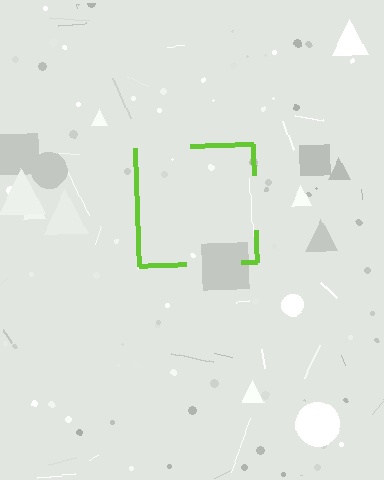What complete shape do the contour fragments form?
The contour fragments form a square.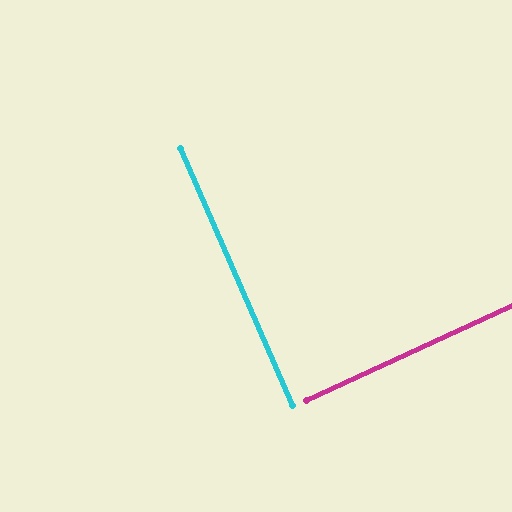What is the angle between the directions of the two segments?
Approximately 89 degrees.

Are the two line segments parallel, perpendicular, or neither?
Perpendicular — they meet at approximately 89°.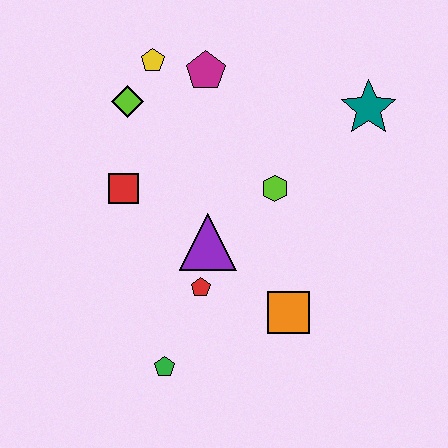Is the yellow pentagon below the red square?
No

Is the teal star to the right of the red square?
Yes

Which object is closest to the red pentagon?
The purple triangle is closest to the red pentagon.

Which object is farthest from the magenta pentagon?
The green pentagon is farthest from the magenta pentagon.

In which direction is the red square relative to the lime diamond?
The red square is below the lime diamond.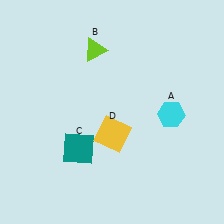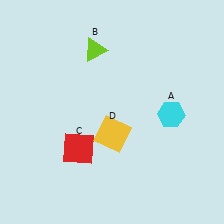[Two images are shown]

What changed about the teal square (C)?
In Image 1, C is teal. In Image 2, it changed to red.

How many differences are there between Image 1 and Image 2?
There is 1 difference between the two images.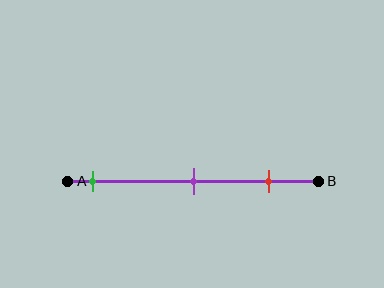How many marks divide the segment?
There are 3 marks dividing the segment.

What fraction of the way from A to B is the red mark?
The red mark is approximately 80% (0.8) of the way from A to B.